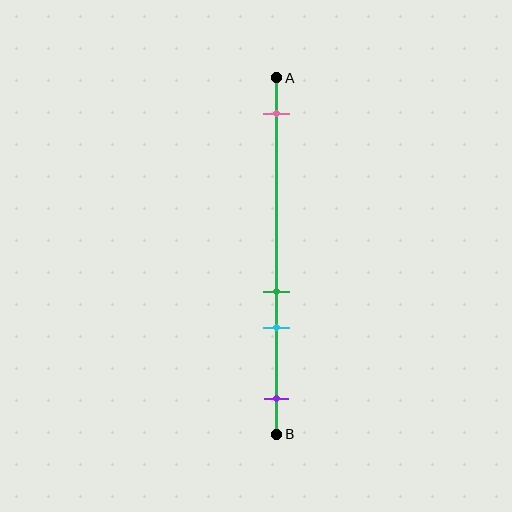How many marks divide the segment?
There are 4 marks dividing the segment.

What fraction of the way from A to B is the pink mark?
The pink mark is approximately 10% (0.1) of the way from A to B.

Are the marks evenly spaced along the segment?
No, the marks are not evenly spaced.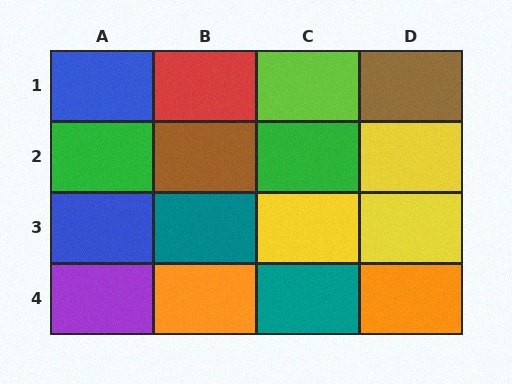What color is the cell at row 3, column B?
Teal.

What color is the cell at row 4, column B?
Orange.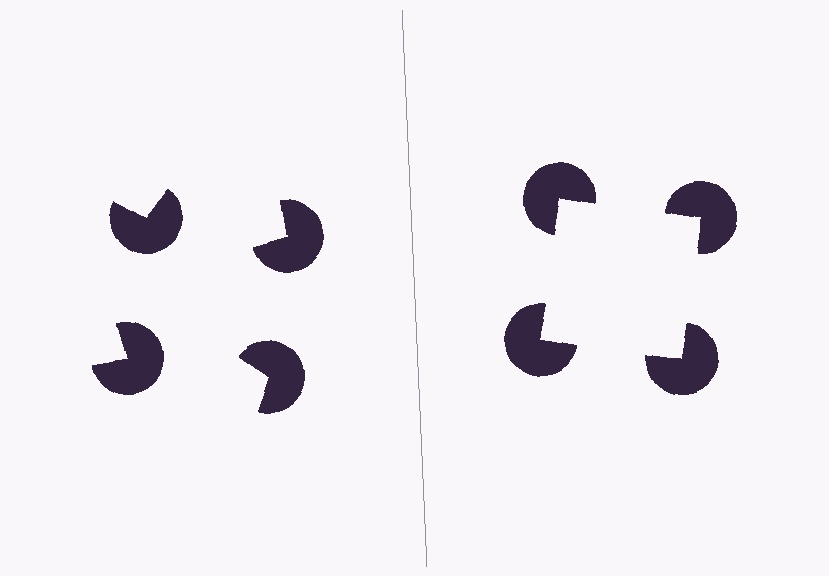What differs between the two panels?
The pac-man discs are positioned identically on both sides; only the wedge orientations differ. On the right they align to a square; on the left they are misaligned.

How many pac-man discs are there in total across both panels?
8 — 4 on each side.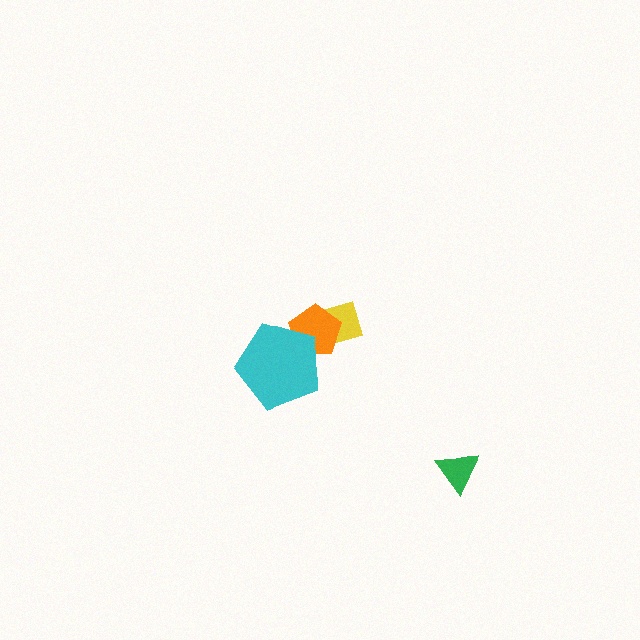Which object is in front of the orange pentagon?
The cyan pentagon is in front of the orange pentagon.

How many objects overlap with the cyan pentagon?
2 objects overlap with the cyan pentagon.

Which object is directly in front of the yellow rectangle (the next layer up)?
The orange pentagon is directly in front of the yellow rectangle.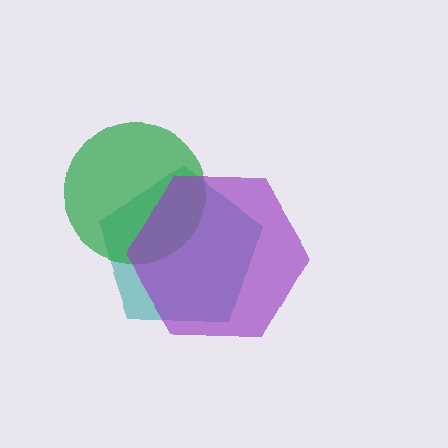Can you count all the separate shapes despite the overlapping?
Yes, there are 3 separate shapes.